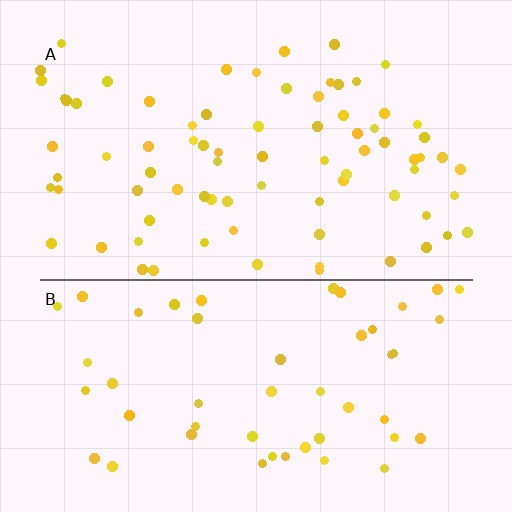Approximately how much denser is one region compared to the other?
Approximately 1.5× — region A over region B.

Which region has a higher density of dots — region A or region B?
A (the top).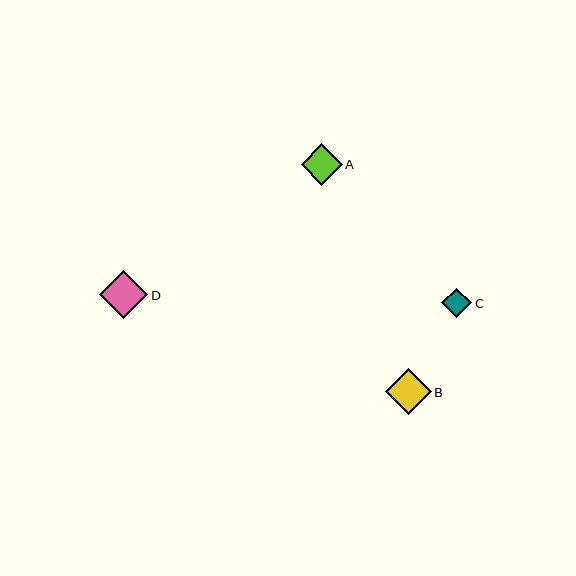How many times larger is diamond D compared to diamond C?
Diamond D is approximately 1.6 times the size of diamond C.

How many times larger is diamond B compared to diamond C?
Diamond B is approximately 1.5 times the size of diamond C.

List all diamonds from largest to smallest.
From largest to smallest: D, B, A, C.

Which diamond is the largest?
Diamond D is the largest with a size of approximately 48 pixels.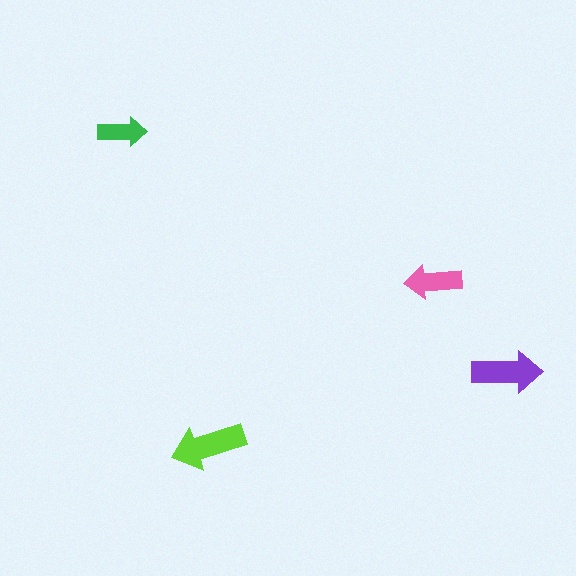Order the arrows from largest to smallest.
the lime one, the purple one, the pink one, the green one.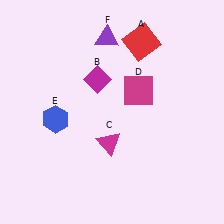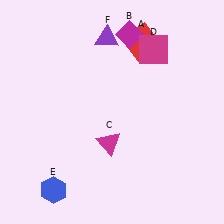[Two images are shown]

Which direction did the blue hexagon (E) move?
The blue hexagon (E) moved down.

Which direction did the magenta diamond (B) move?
The magenta diamond (B) moved up.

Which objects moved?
The objects that moved are: the magenta diamond (B), the magenta square (D), the blue hexagon (E).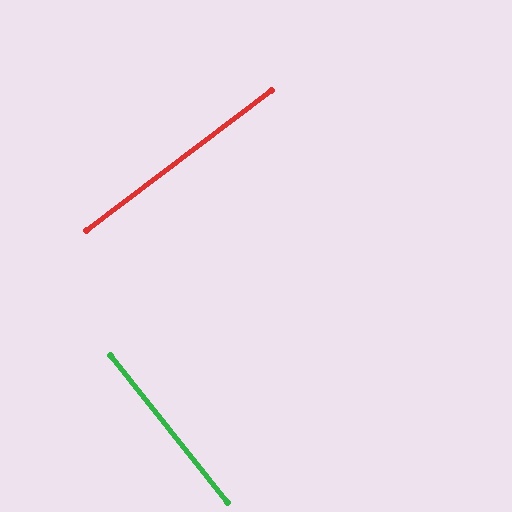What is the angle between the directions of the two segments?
Approximately 89 degrees.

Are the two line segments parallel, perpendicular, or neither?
Perpendicular — they meet at approximately 89°.